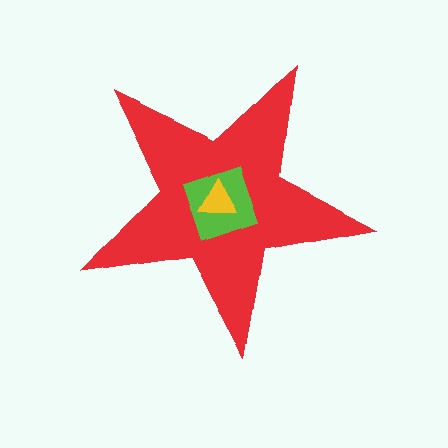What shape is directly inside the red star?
The lime diamond.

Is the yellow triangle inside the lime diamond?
Yes.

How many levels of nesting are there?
3.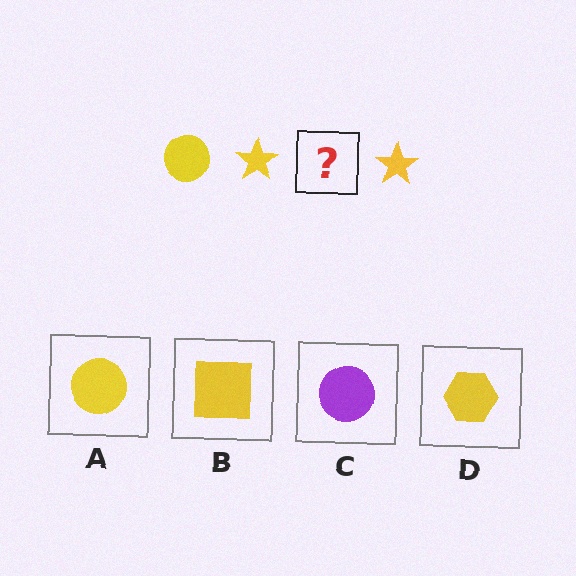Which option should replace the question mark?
Option A.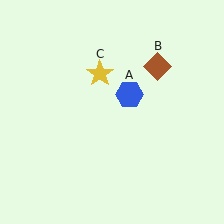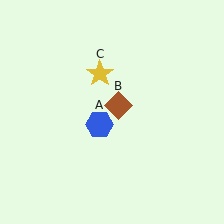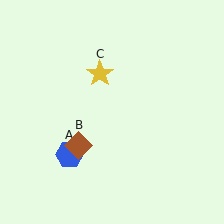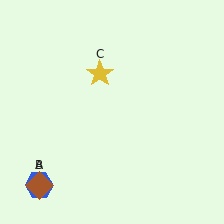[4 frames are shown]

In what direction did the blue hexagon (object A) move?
The blue hexagon (object A) moved down and to the left.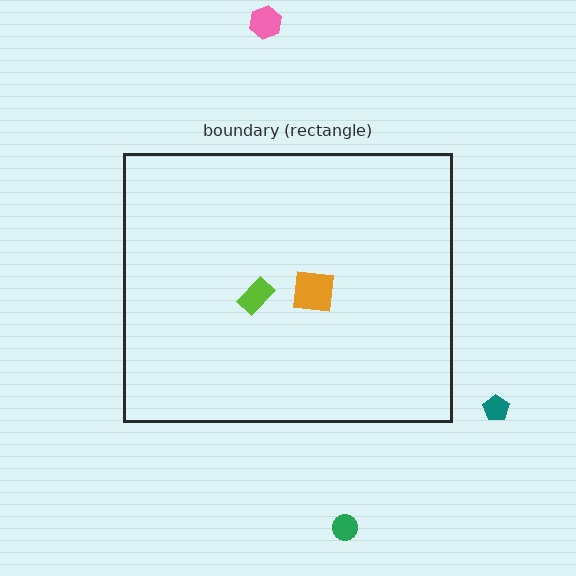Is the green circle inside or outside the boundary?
Outside.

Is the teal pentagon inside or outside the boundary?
Outside.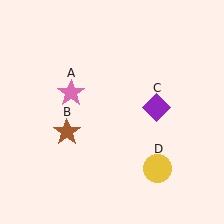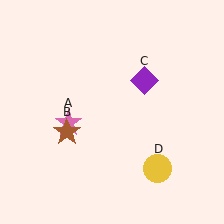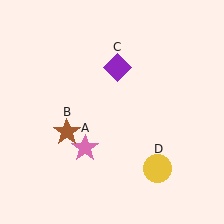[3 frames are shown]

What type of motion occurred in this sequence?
The pink star (object A), purple diamond (object C) rotated counterclockwise around the center of the scene.